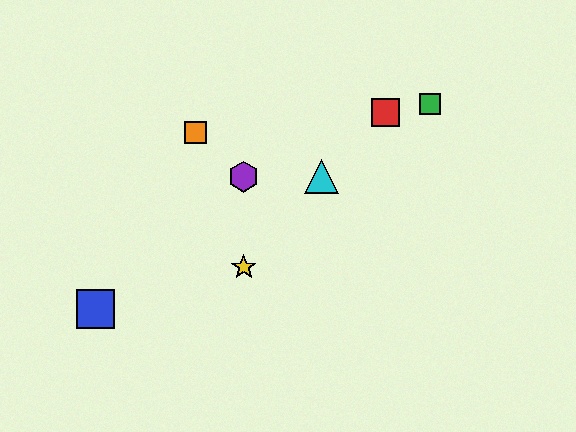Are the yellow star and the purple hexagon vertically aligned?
Yes, both are at x≈244.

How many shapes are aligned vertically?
2 shapes (the yellow star, the purple hexagon) are aligned vertically.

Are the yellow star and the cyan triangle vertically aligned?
No, the yellow star is at x≈244 and the cyan triangle is at x≈321.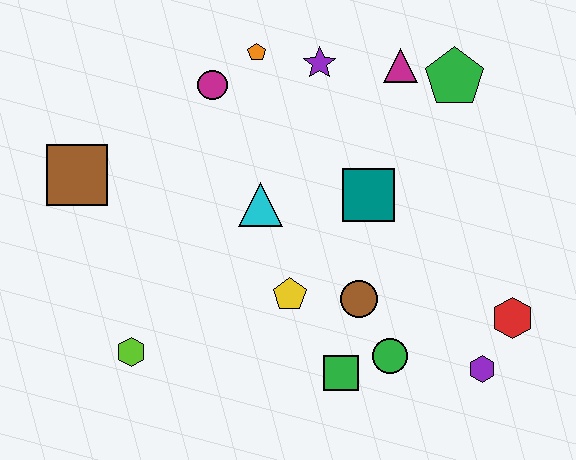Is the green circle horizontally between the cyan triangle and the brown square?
No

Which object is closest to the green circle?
The green square is closest to the green circle.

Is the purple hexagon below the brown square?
Yes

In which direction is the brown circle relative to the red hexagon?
The brown circle is to the left of the red hexagon.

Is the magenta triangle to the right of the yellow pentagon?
Yes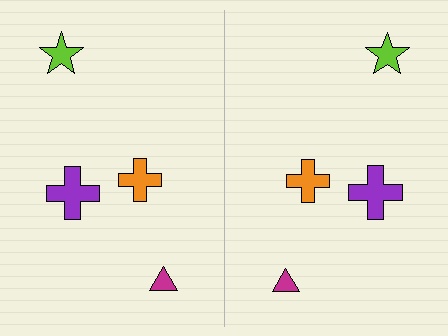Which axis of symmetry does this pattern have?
The pattern has a vertical axis of symmetry running through the center of the image.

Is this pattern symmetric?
Yes, this pattern has bilateral (reflection) symmetry.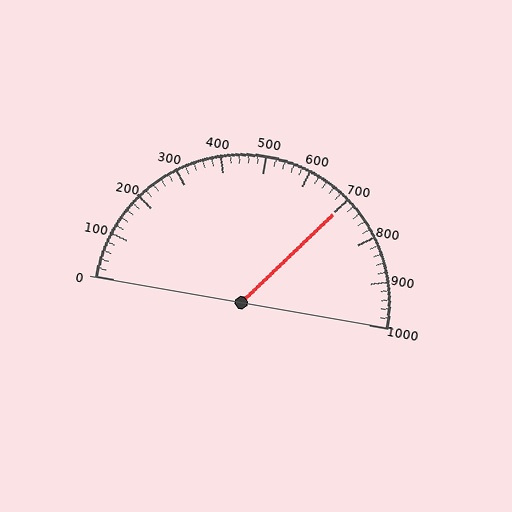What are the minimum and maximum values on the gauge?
The gauge ranges from 0 to 1000.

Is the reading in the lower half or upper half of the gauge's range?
The reading is in the upper half of the range (0 to 1000).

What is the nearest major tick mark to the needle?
The nearest major tick mark is 700.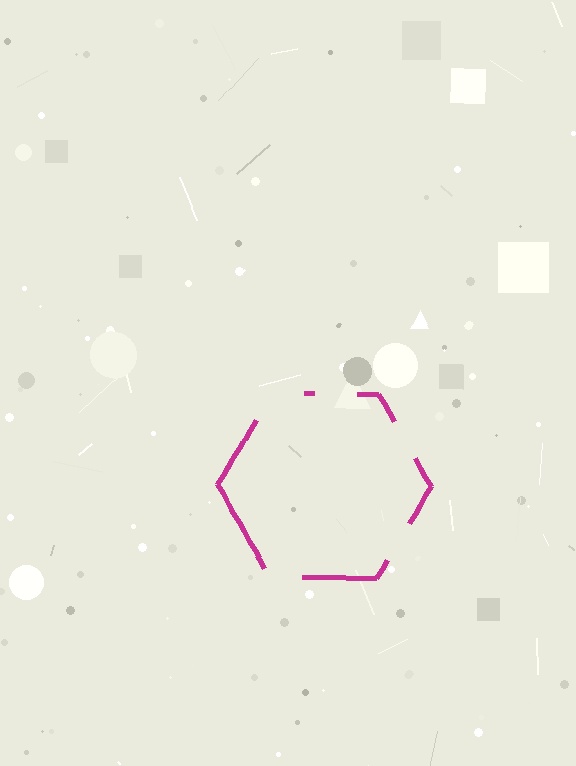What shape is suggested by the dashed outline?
The dashed outline suggests a hexagon.